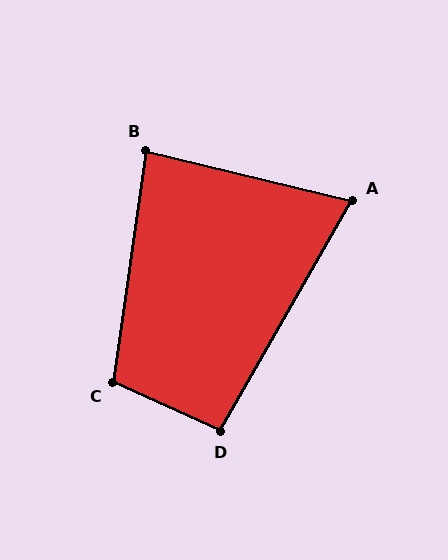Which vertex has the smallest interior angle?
A, at approximately 74 degrees.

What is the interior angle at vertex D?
Approximately 95 degrees (obtuse).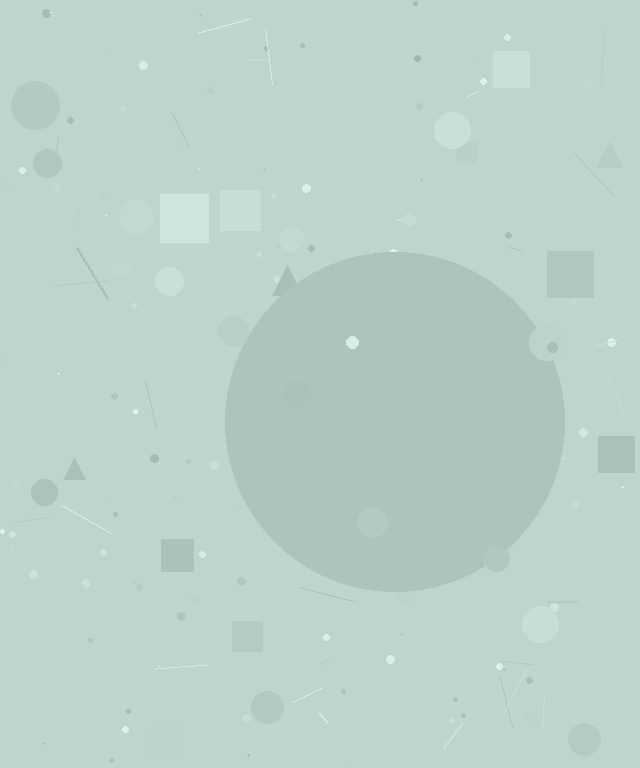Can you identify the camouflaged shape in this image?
The camouflaged shape is a circle.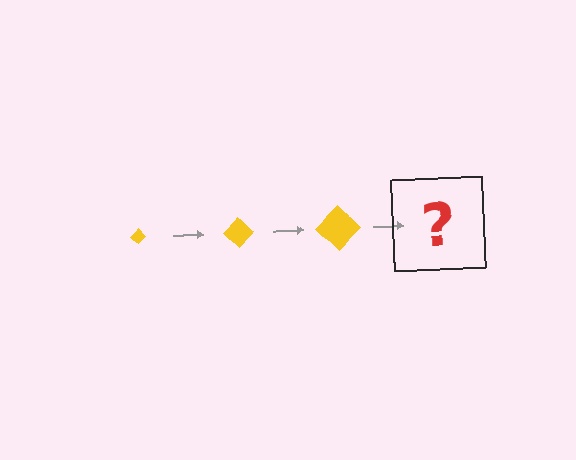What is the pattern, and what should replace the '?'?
The pattern is that the diamond gets progressively larger each step. The '?' should be a yellow diamond, larger than the previous one.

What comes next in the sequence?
The next element should be a yellow diamond, larger than the previous one.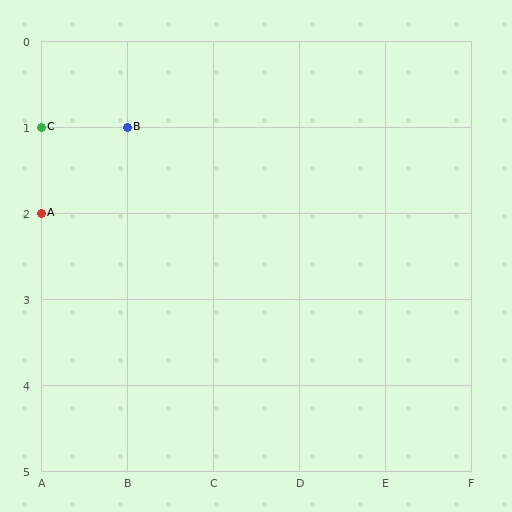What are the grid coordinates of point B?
Point B is at grid coordinates (B, 1).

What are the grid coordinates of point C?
Point C is at grid coordinates (A, 1).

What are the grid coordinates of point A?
Point A is at grid coordinates (A, 2).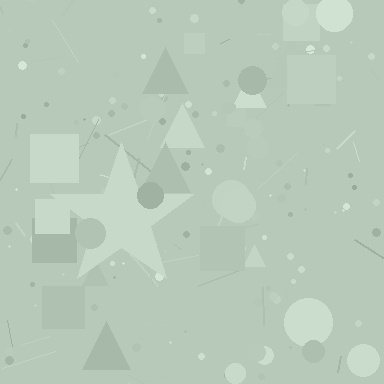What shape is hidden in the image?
A star is hidden in the image.